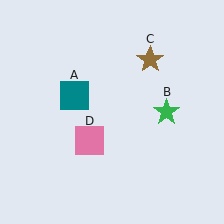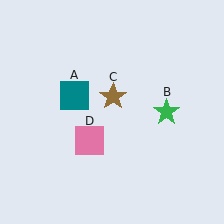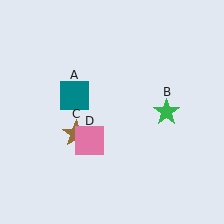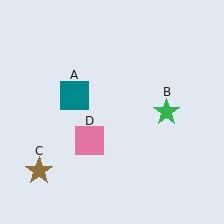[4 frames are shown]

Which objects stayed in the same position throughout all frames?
Teal square (object A) and green star (object B) and pink square (object D) remained stationary.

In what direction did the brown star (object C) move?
The brown star (object C) moved down and to the left.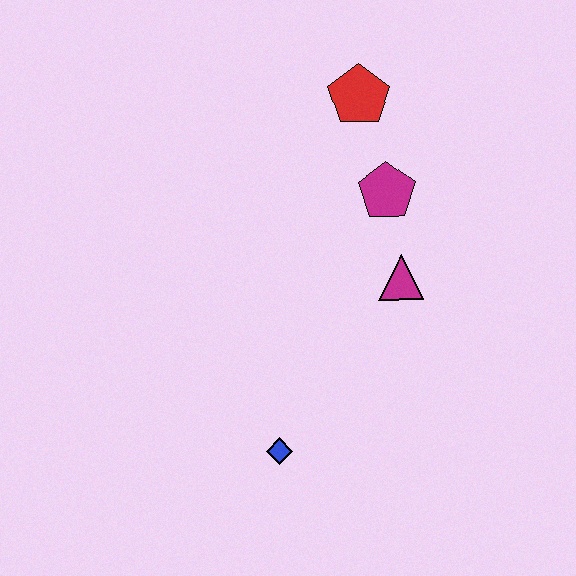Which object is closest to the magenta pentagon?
The magenta triangle is closest to the magenta pentagon.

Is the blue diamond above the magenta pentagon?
No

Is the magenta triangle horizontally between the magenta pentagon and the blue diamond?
No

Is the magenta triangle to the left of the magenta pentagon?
No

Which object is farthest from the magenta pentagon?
The blue diamond is farthest from the magenta pentagon.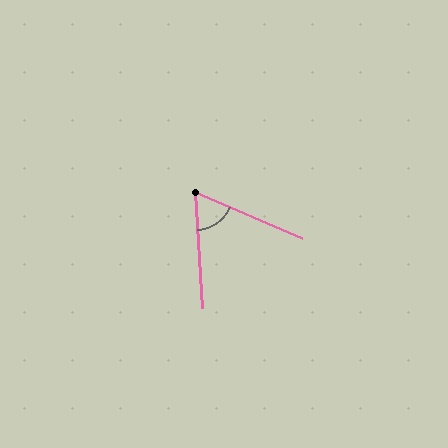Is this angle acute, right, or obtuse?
It is acute.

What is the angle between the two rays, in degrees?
Approximately 63 degrees.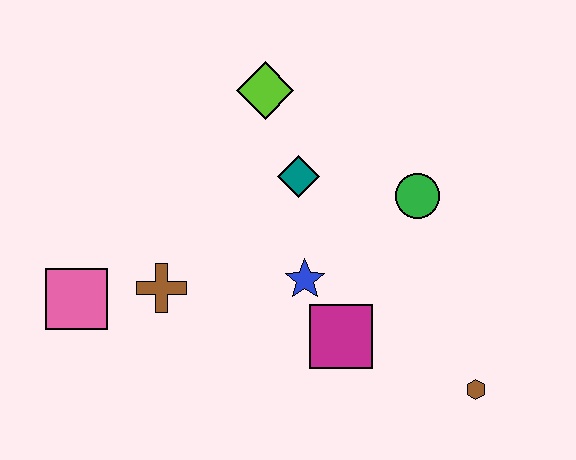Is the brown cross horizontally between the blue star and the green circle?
No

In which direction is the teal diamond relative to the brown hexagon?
The teal diamond is above the brown hexagon.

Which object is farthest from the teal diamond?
The brown hexagon is farthest from the teal diamond.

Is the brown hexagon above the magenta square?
No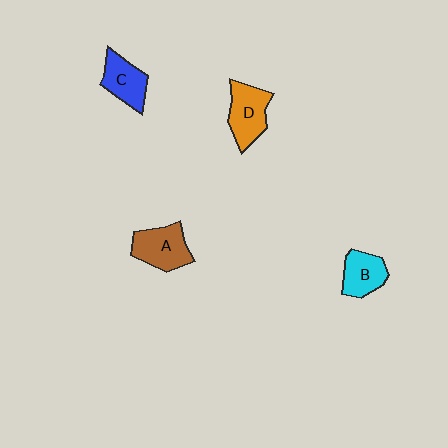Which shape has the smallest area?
Shape B (cyan).